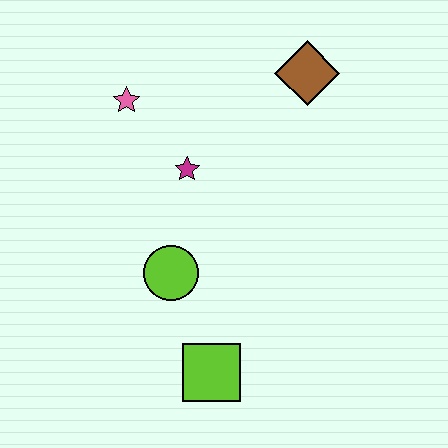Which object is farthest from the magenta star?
The lime square is farthest from the magenta star.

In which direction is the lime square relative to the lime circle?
The lime square is below the lime circle.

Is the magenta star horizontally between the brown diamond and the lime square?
No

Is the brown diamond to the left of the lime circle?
No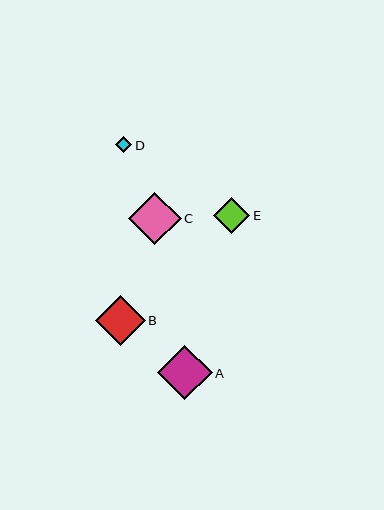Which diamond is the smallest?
Diamond D is the smallest with a size of approximately 16 pixels.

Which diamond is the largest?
Diamond A is the largest with a size of approximately 55 pixels.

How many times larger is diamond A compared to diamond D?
Diamond A is approximately 3.4 times the size of diamond D.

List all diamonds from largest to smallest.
From largest to smallest: A, C, B, E, D.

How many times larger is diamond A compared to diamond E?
Diamond A is approximately 1.5 times the size of diamond E.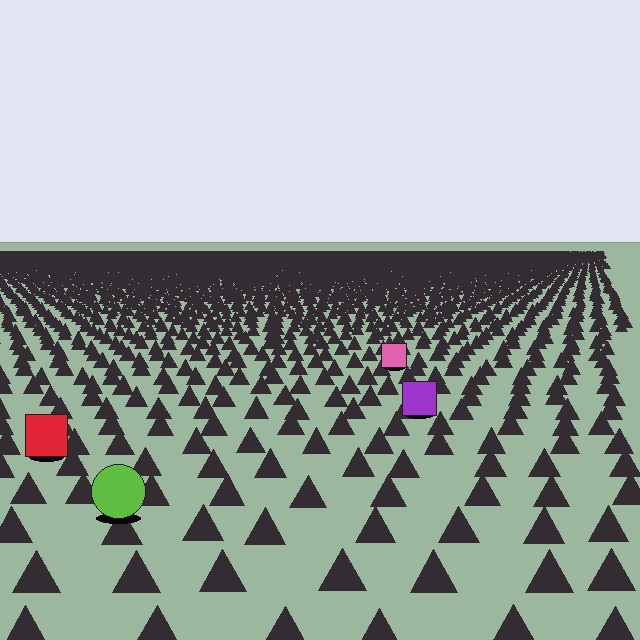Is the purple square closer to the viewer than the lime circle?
No. The lime circle is closer — you can tell from the texture gradient: the ground texture is coarser near it.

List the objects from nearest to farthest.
From nearest to farthest: the lime circle, the red square, the purple square, the pink square.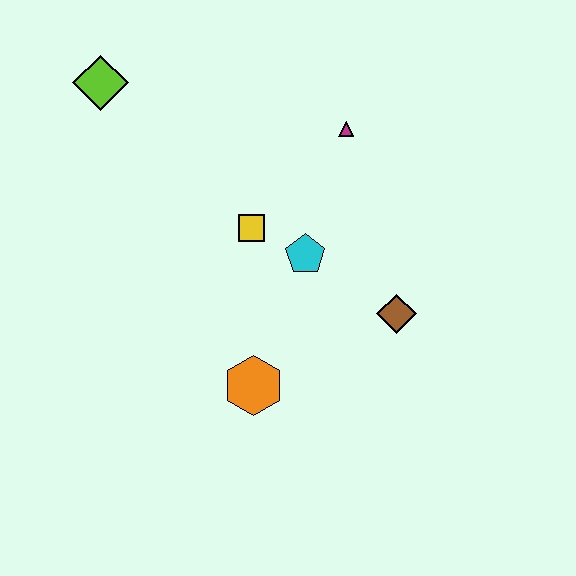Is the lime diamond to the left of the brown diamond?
Yes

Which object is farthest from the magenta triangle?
The orange hexagon is farthest from the magenta triangle.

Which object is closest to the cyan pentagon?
The yellow square is closest to the cyan pentagon.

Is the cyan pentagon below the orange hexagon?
No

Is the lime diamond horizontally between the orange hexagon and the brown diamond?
No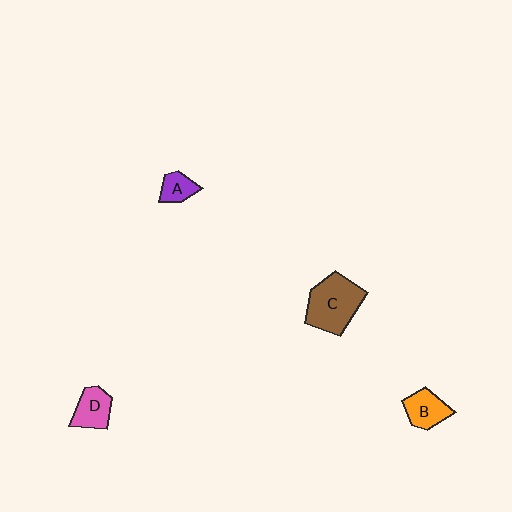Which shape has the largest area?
Shape C (brown).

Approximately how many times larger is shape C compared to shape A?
Approximately 2.8 times.